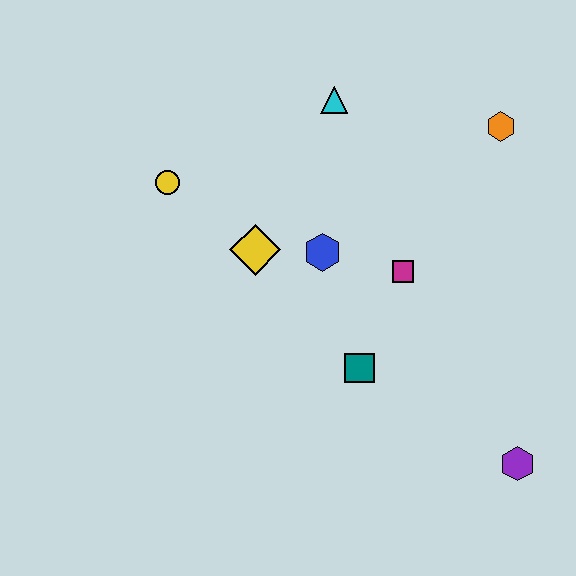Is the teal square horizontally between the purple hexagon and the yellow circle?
Yes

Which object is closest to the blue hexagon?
The yellow diamond is closest to the blue hexagon.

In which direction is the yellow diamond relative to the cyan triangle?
The yellow diamond is below the cyan triangle.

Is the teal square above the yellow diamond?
No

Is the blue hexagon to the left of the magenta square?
Yes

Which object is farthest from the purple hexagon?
The yellow circle is farthest from the purple hexagon.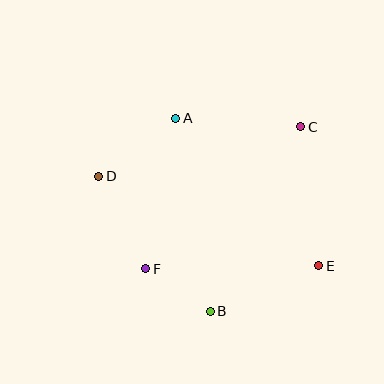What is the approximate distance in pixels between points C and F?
The distance between C and F is approximately 210 pixels.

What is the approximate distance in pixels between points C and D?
The distance between C and D is approximately 208 pixels.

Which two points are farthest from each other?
Points D and E are farthest from each other.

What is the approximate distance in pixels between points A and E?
The distance between A and E is approximately 206 pixels.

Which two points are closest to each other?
Points B and F are closest to each other.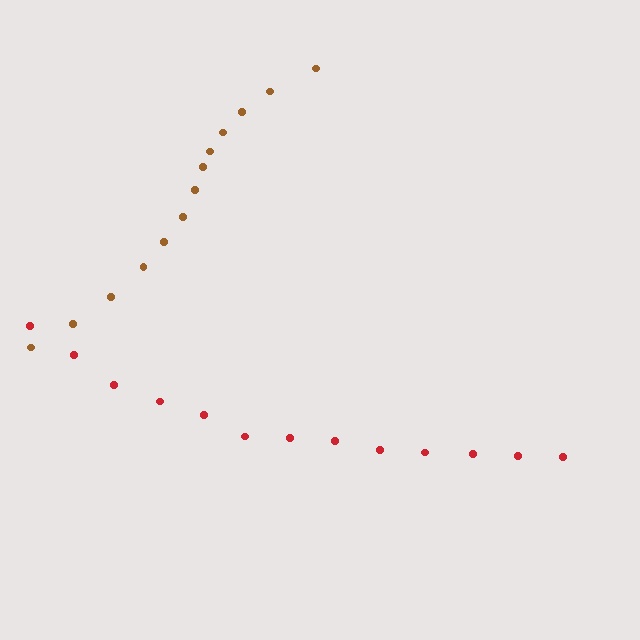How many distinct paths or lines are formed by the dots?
There are 2 distinct paths.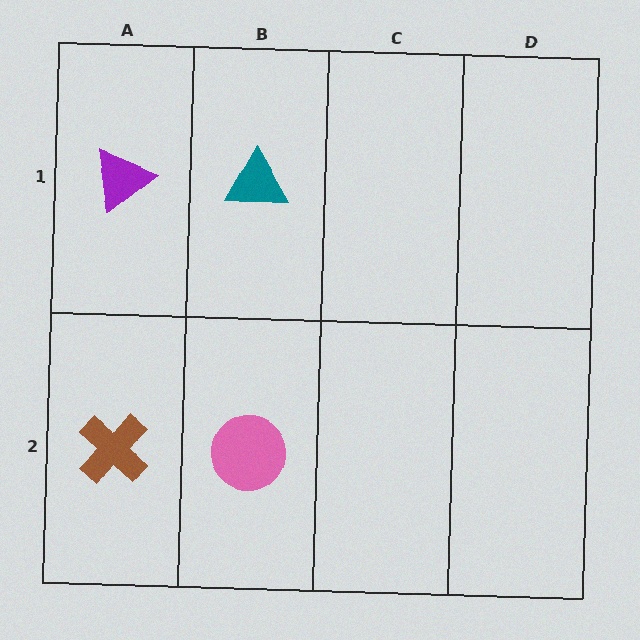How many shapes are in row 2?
2 shapes.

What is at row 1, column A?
A purple triangle.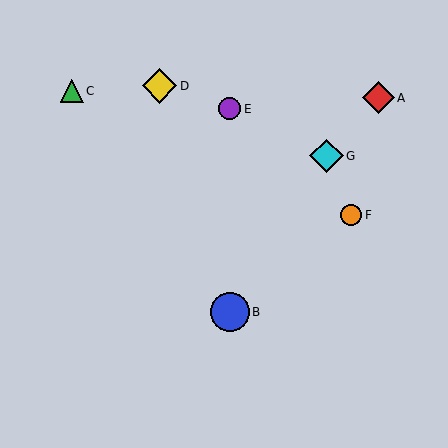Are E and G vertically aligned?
No, E is at x≈230 and G is at x≈327.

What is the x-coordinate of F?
Object F is at x≈351.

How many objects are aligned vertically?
2 objects (B, E) are aligned vertically.